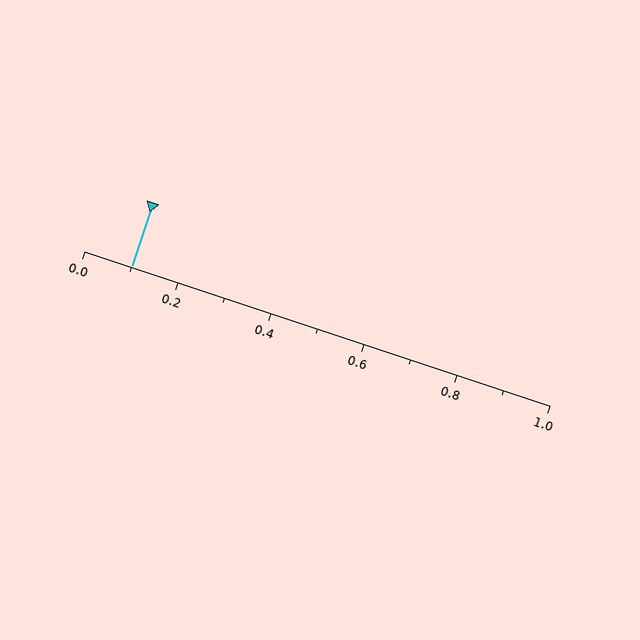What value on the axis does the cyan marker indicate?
The marker indicates approximately 0.1.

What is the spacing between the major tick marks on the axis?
The major ticks are spaced 0.2 apart.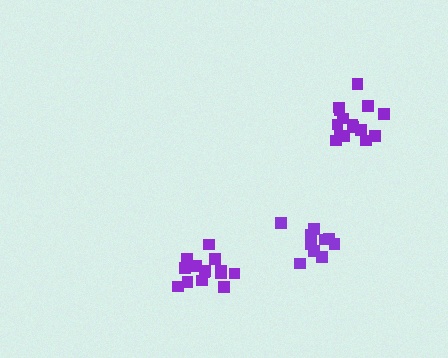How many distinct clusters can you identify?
There are 3 distinct clusters.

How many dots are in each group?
Group 1: 14 dots, Group 2: 10 dots, Group 3: 15 dots (39 total).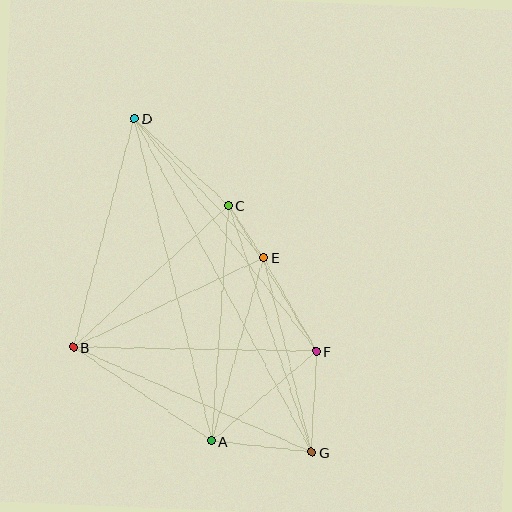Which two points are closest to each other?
Points C and E are closest to each other.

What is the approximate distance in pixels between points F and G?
The distance between F and G is approximately 101 pixels.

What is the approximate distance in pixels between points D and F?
The distance between D and F is approximately 296 pixels.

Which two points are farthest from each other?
Points D and G are farthest from each other.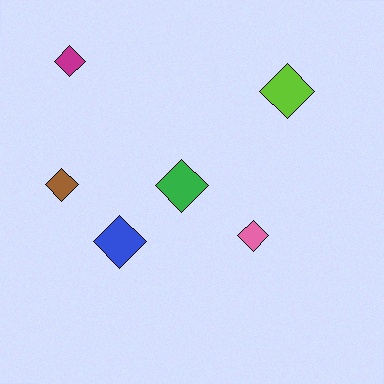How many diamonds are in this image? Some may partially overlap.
There are 6 diamonds.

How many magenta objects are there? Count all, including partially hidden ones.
There is 1 magenta object.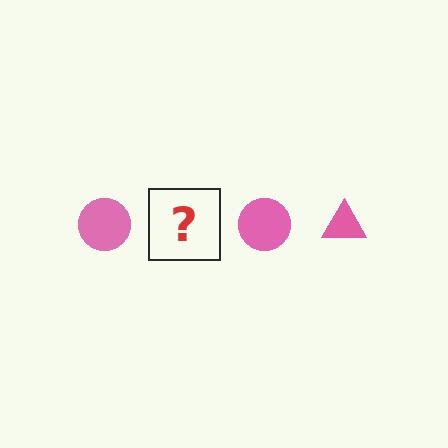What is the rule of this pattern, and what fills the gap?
The rule is that the pattern cycles through circle, triangle shapes in pink. The gap should be filled with a pink triangle.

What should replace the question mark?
The question mark should be replaced with a pink triangle.